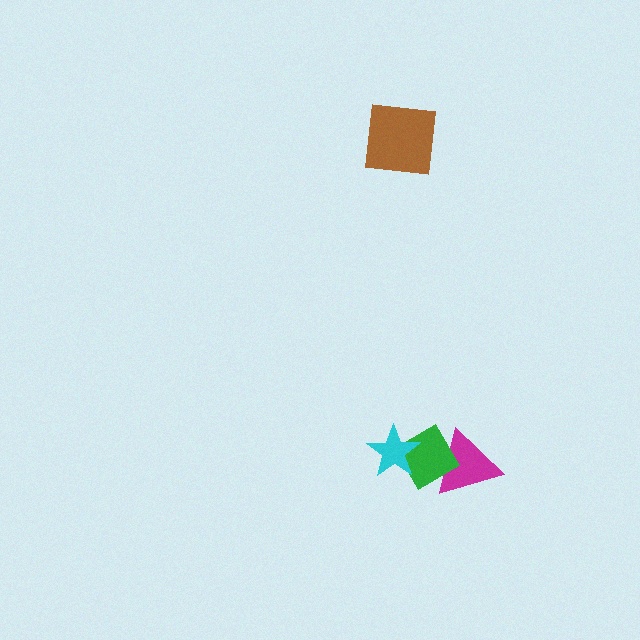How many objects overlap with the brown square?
0 objects overlap with the brown square.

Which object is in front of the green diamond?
The cyan star is in front of the green diamond.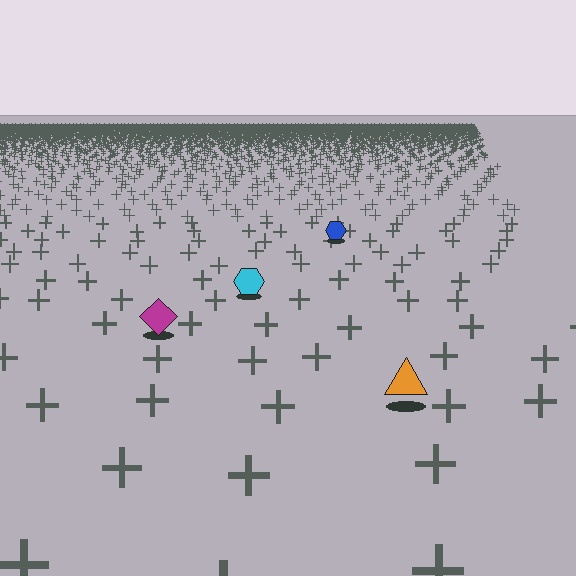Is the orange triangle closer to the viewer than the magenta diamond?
Yes. The orange triangle is closer — you can tell from the texture gradient: the ground texture is coarser near it.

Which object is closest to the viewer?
The orange triangle is closest. The texture marks near it are larger and more spread out.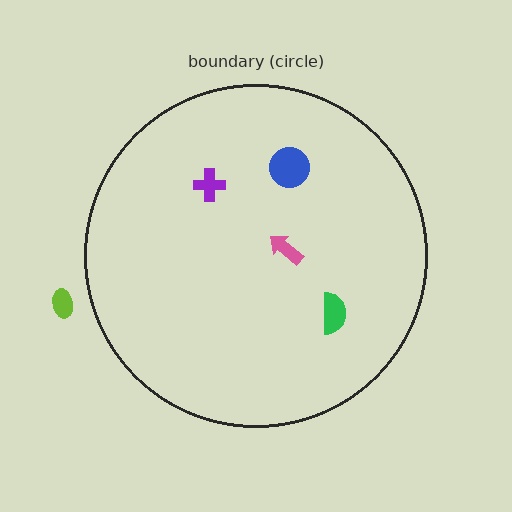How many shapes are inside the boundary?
4 inside, 1 outside.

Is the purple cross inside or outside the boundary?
Inside.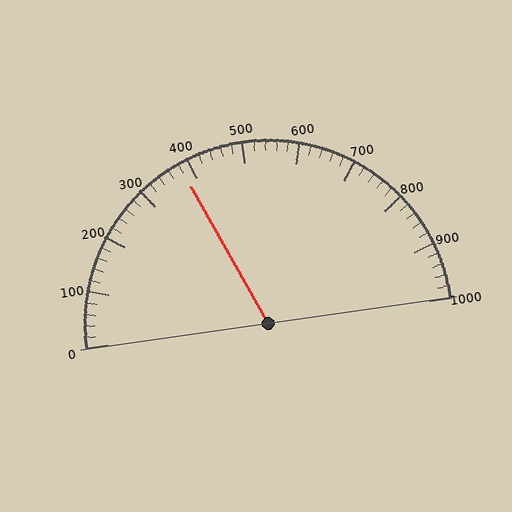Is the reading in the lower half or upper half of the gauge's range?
The reading is in the lower half of the range (0 to 1000).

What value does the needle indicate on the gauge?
The needle indicates approximately 380.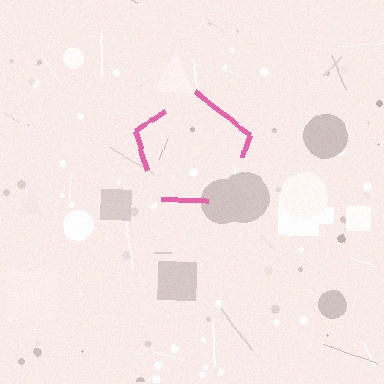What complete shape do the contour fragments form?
The contour fragments form a pentagon.